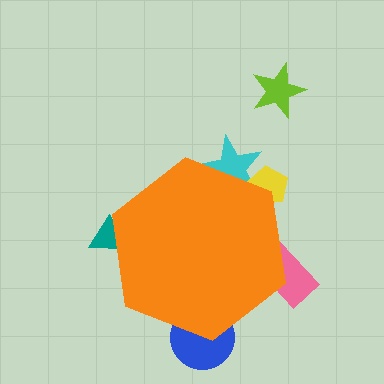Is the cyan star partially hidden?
Yes, the cyan star is partially hidden behind the orange hexagon.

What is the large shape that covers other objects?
An orange hexagon.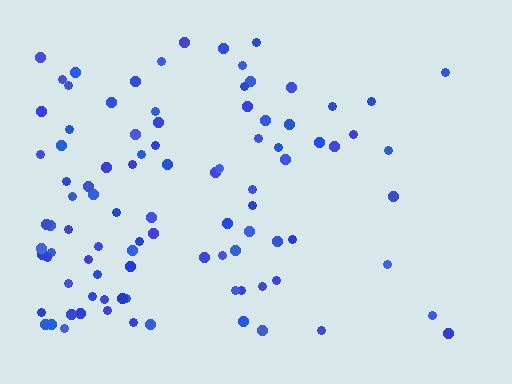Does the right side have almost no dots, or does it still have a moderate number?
Still a moderate number, just noticeably fewer than the left.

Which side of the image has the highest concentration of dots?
The left.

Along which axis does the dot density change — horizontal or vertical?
Horizontal.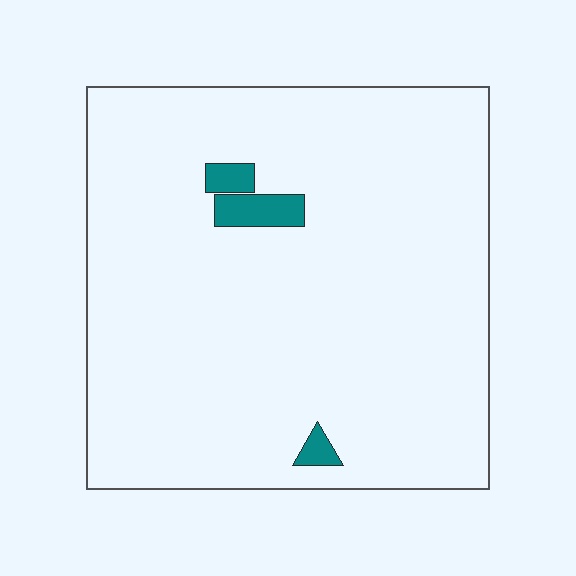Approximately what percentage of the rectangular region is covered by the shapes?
Approximately 5%.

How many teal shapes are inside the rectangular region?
3.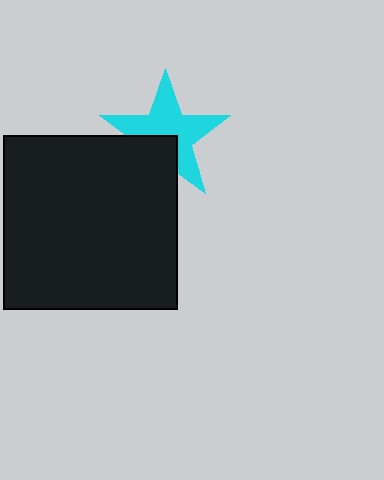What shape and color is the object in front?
The object in front is a black square.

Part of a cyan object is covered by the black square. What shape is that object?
It is a star.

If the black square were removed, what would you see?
You would see the complete cyan star.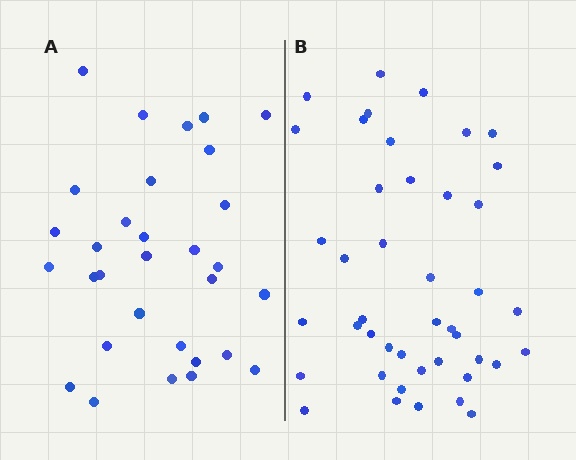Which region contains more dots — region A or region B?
Region B (the right region) has more dots.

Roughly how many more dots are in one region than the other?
Region B has roughly 12 or so more dots than region A.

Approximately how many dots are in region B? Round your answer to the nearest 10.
About 40 dots. (The exact count is 43, which rounds to 40.)